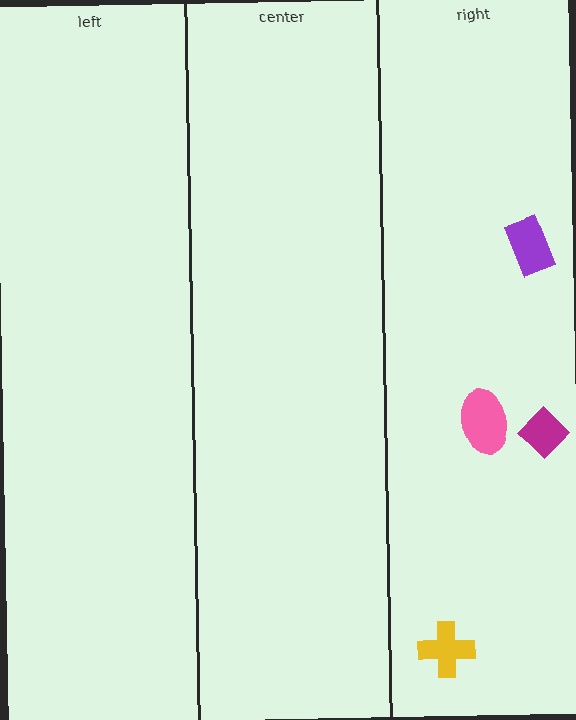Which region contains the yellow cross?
The right region.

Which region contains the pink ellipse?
The right region.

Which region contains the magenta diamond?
The right region.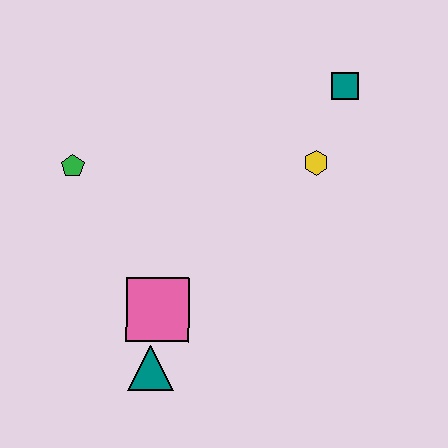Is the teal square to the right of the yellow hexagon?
Yes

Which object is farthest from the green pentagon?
The teal square is farthest from the green pentagon.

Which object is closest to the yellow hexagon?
The teal square is closest to the yellow hexagon.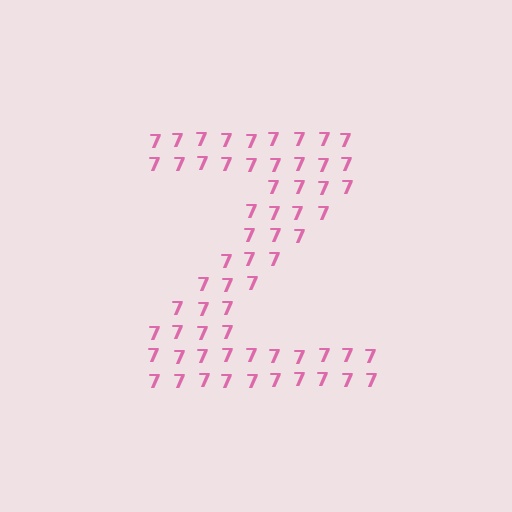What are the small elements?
The small elements are digit 7's.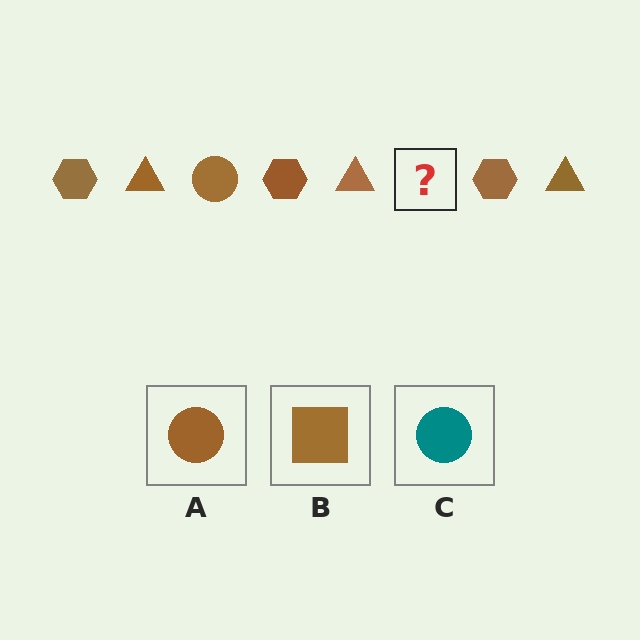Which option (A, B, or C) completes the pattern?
A.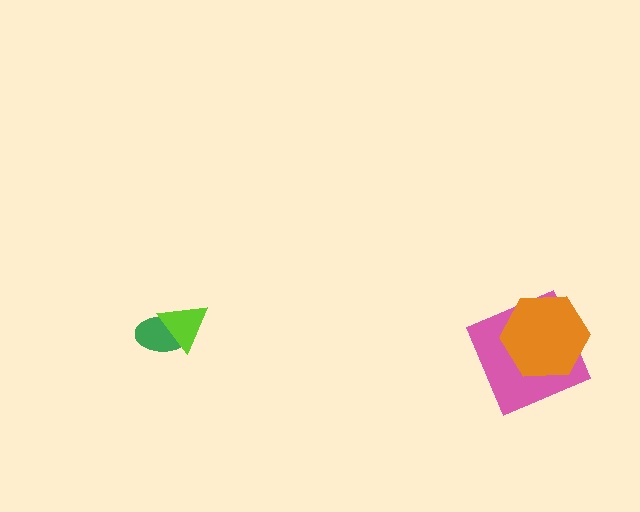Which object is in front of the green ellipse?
The lime triangle is in front of the green ellipse.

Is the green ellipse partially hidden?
Yes, it is partially covered by another shape.